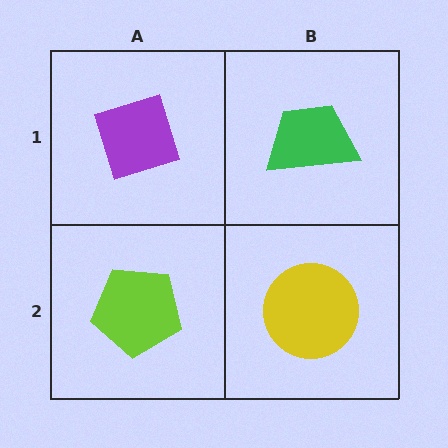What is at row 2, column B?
A yellow circle.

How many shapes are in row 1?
2 shapes.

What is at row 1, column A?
A purple diamond.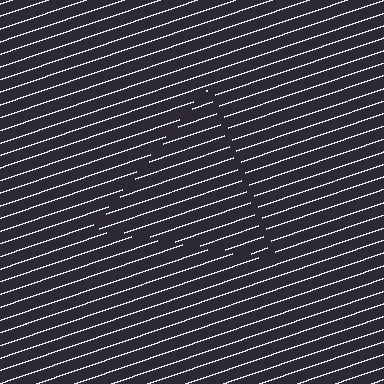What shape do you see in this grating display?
An illusory triangle. The interior of the shape contains the same grating, shifted by half a period — the contour is defined by the phase discontinuity where line-ends from the inner and outer gratings abut.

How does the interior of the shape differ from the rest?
The interior of the shape contains the same grating, shifted by half a period — the contour is defined by the phase discontinuity where line-ends from the inner and outer gratings abut.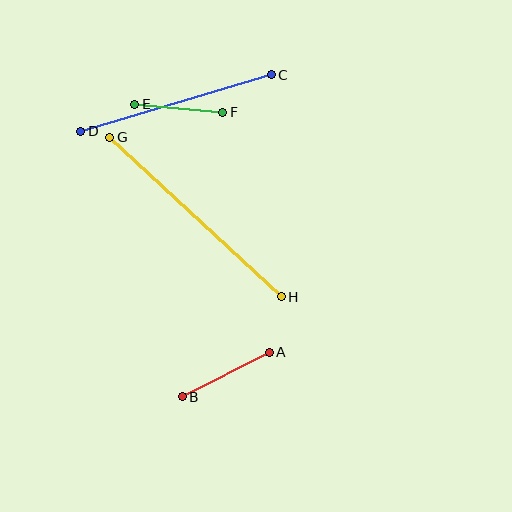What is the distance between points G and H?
The distance is approximately 234 pixels.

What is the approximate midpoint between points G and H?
The midpoint is at approximately (196, 217) pixels.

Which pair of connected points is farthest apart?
Points G and H are farthest apart.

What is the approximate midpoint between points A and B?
The midpoint is at approximately (226, 374) pixels.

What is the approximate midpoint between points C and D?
The midpoint is at approximately (176, 103) pixels.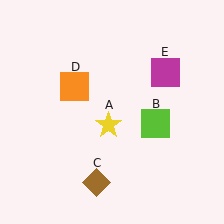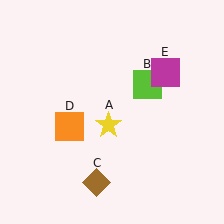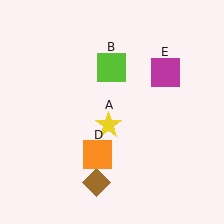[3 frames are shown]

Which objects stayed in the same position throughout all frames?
Yellow star (object A) and brown diamond (object C) and magenta square (object E) remained stationary.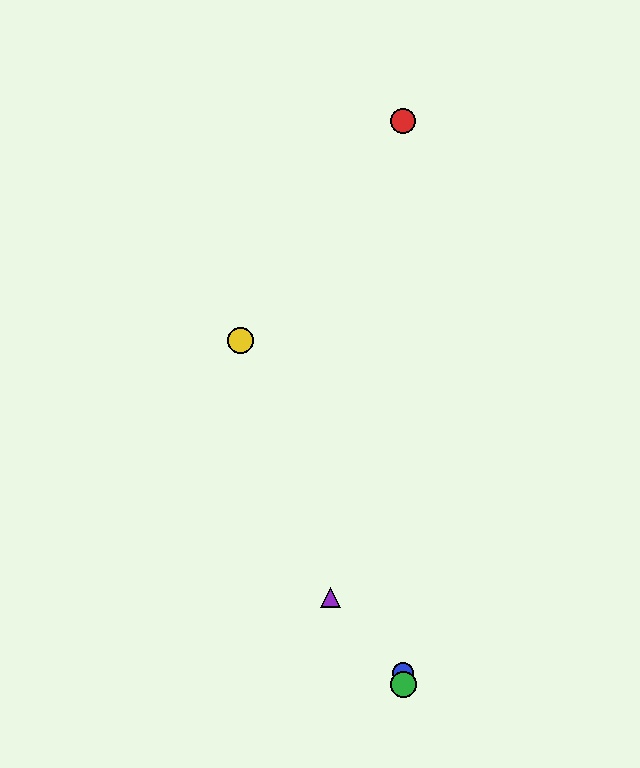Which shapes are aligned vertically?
The red circle, the blue circle, the green circle are aligned vertically.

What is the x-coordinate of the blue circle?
The blue circle is at x≈403.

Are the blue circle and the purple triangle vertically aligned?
No, the blue circle is at x≈403 and the purple triangle is at x≈330.